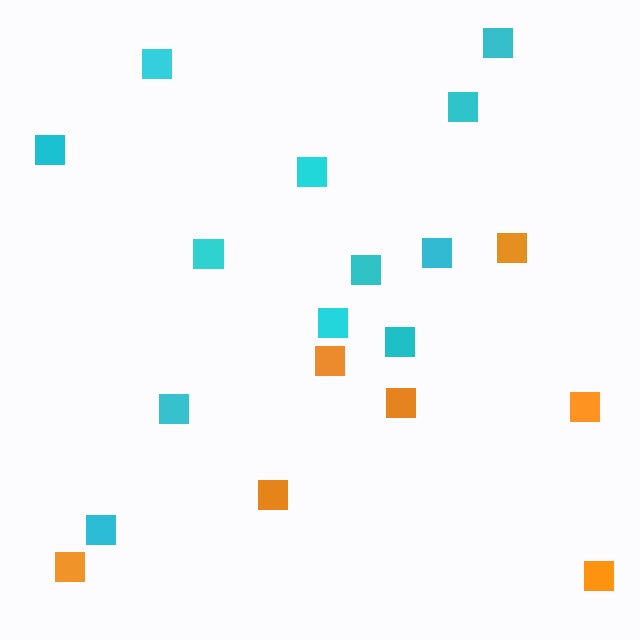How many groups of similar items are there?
There are 2 groups: one group of orange squares (7) and one group of cyan squares (12).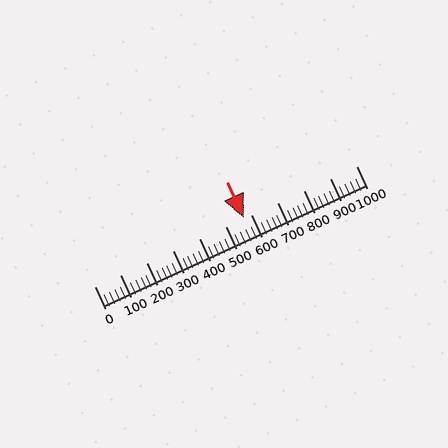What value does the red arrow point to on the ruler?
The red arrow points to approximately 571.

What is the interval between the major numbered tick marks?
The major tick marks are spaced 100 units apart.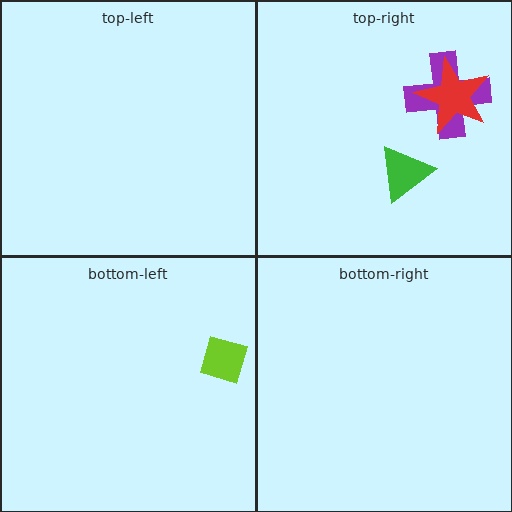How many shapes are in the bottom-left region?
1.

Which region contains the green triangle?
The top-right region.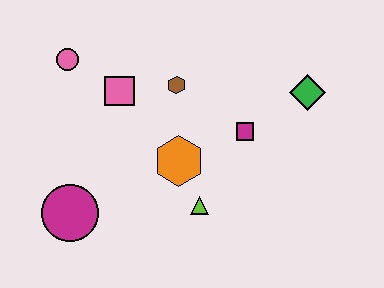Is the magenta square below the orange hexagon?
No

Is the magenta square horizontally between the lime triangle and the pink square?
No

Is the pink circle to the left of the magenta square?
Yes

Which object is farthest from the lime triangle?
The pink circle is farthest from the lime triangle.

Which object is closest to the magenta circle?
The orange hexagon is closest to the magenta circle.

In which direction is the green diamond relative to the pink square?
The green diamond is to the right of the pink square.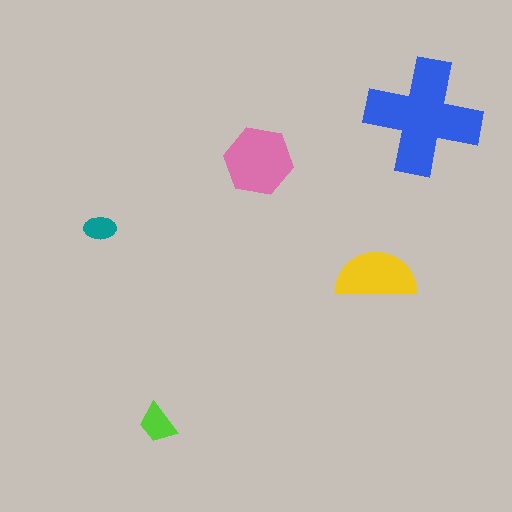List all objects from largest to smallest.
The blue cross, the pink hexagon, the yellow semicircle, the lime trapezoid, the teal ellipse.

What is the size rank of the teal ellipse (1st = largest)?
5th.